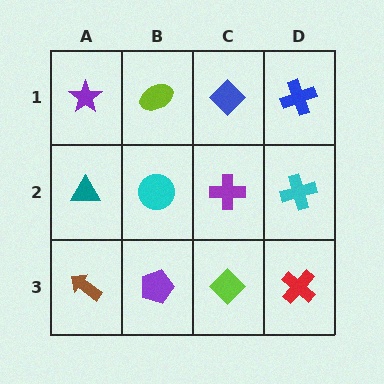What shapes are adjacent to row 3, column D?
A cyan cross (row 2, column D), a lime diamond (row 3, column C).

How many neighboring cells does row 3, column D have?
2.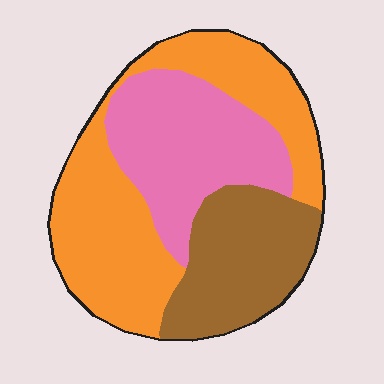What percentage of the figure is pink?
Pink takes up about one third (1/3) of the figure.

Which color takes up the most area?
Orange, at roughly 45%.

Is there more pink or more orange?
Orange.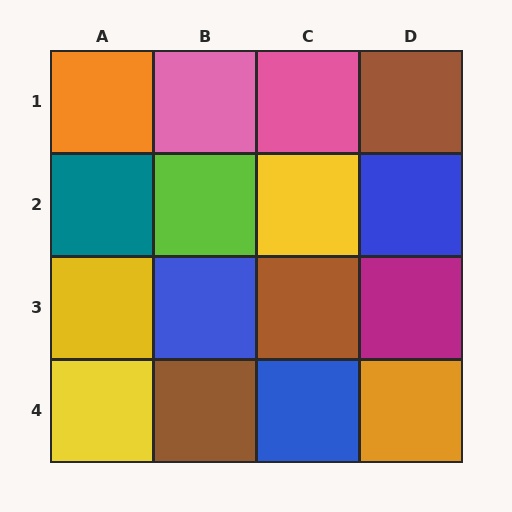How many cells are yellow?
3 cells are yellow.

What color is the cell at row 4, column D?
Orange.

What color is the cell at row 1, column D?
Brown.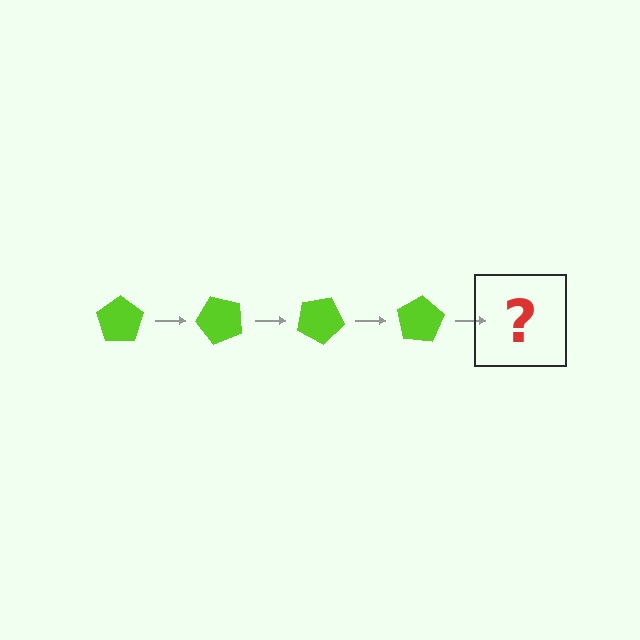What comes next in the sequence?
The next element should be a lime pentagon rotated 200 degrees.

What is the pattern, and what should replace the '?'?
The pattern is that the pentagon rotates 50 degrees each step. The '?' should be a lime pentagon rotated 200 degrees.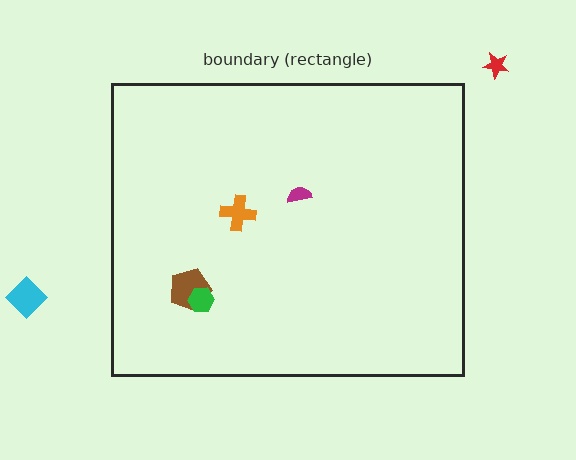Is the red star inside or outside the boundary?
Outside.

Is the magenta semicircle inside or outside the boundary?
Inside.